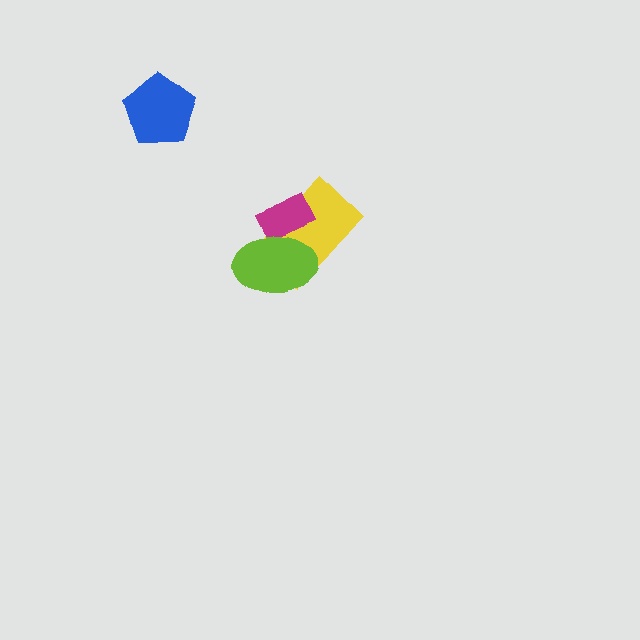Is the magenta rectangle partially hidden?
Yes, it is partially covered by another shape.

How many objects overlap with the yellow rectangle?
2 objects overlap with the yellow rectangle.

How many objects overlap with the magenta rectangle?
2 objects overlap with the magenta rectangle.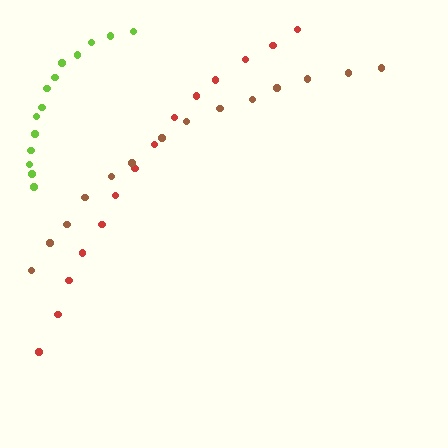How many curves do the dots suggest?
There are 3 distinct paths.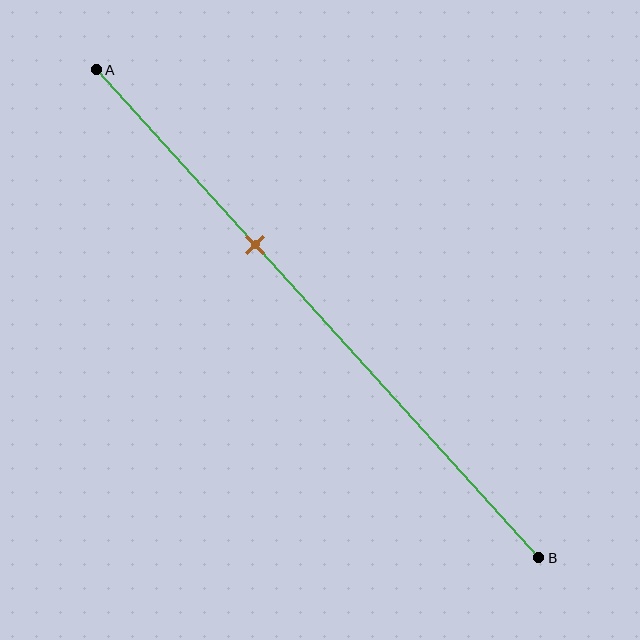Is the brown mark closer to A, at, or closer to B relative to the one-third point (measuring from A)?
The brown mark is approximately at the one-third point of segment AB.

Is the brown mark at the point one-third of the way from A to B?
Yes, the mark is approximately at the one-third point.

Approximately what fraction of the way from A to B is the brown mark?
The brown mark is approximately 35% of the way from A to B.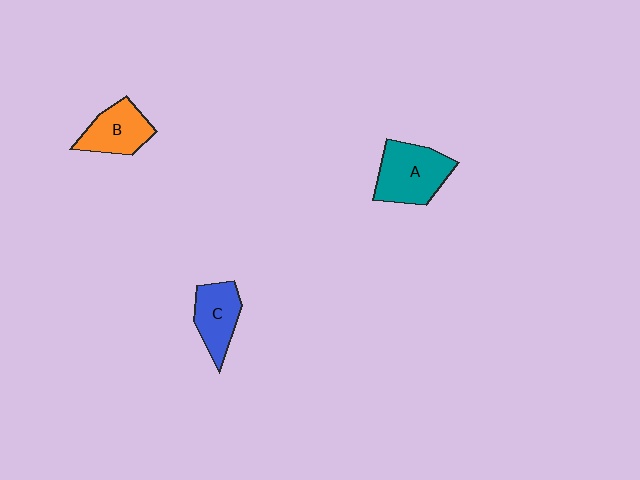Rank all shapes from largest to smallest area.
From largest to smallest: A (teal), B (orange), C (blue).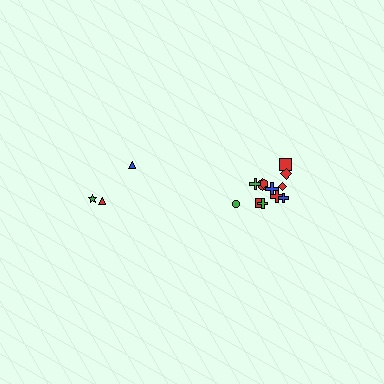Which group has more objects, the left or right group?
The right group.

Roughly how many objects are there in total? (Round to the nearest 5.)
Roughly 15 objects in total.